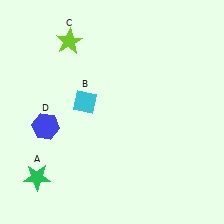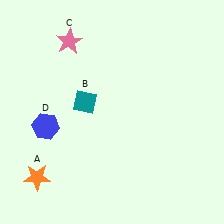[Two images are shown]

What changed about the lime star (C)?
In Image 1, C is lime. In Image 2, it changed to pink.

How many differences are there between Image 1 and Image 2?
There are 3 differences between the two images.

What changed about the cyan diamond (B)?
In Image 1, B is cyan. In Image 2, it changed to teal.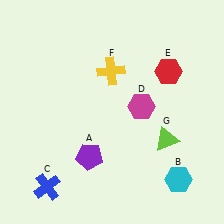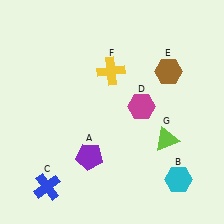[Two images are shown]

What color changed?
The hexagon (E) changed from red in Image 1 to brown in Image 2.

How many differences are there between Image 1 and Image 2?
There is 1 difference between the two images.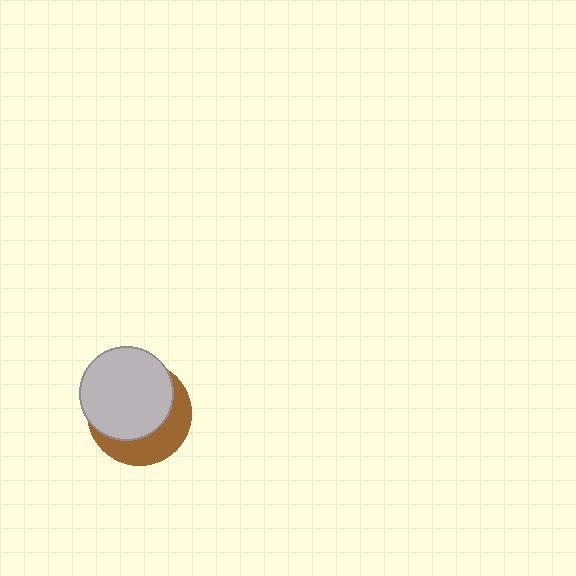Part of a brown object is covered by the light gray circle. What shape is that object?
It is a circle.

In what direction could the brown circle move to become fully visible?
The brown circle could move toward the lower-right. That would shift it out from behind the light gray circle entirely.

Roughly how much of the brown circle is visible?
A small part of it is visible (roughly 37%).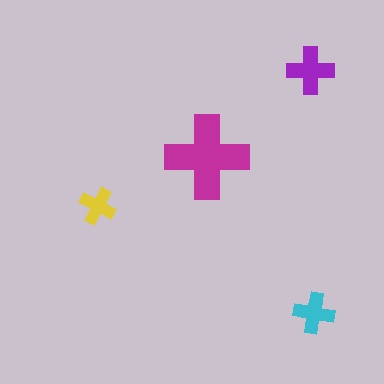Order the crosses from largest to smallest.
the magenta one, the purple one, the cyan one, the yellow one.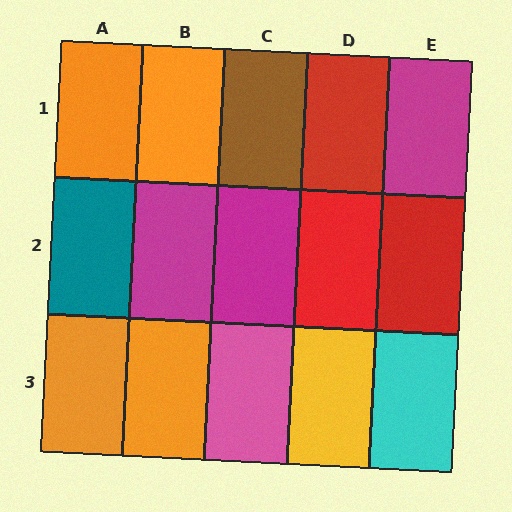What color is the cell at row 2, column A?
Teal.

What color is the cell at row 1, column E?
Magenta.